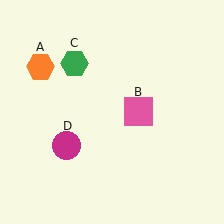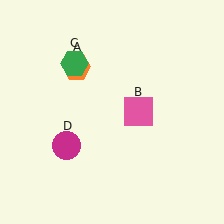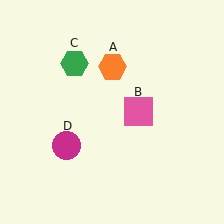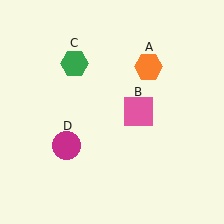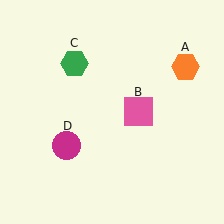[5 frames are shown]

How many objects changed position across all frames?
1 object changed position: orange hexagon (object A).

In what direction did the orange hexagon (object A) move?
The orange hexagon (object A) moved right.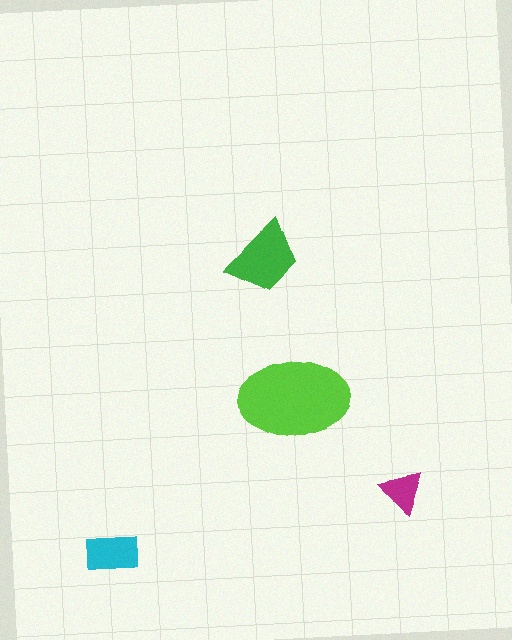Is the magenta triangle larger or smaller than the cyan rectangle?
Smaller.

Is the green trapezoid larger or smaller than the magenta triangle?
Larger.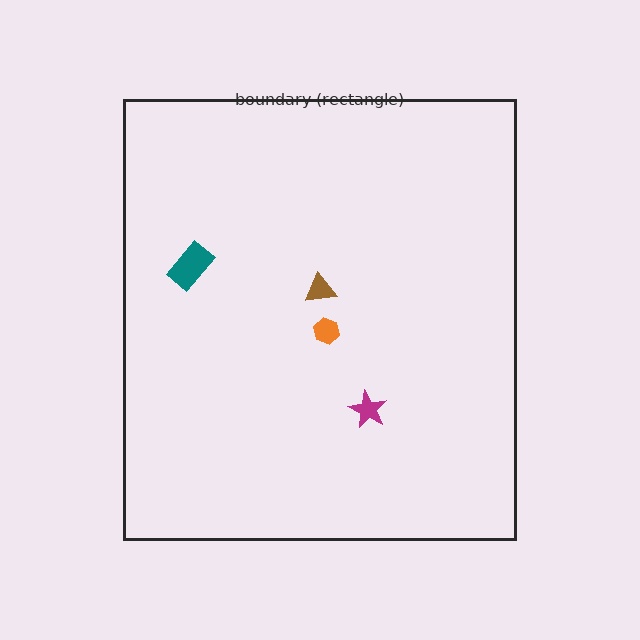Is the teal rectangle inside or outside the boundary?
Inside.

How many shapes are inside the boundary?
4 inside, 0 outside.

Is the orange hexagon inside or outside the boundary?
Inside.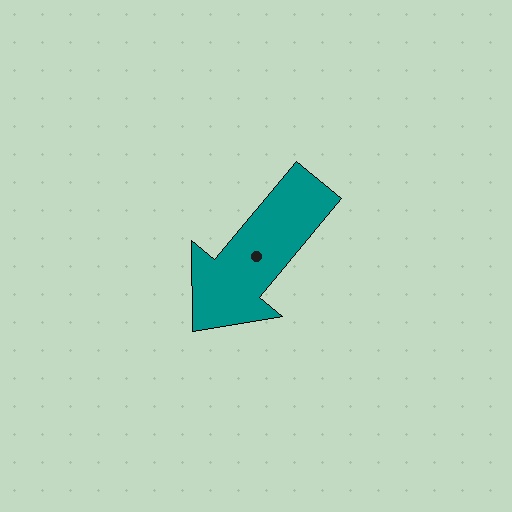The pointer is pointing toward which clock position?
Roughly 7 o'clock.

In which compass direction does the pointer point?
Southwest.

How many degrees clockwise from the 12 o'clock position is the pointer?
Approximately 220 degrees.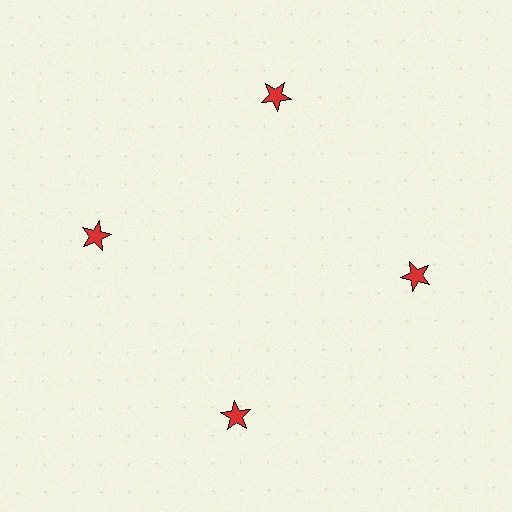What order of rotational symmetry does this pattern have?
This pattern has 4-fold rotational symmetry.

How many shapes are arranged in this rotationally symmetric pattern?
There are 4 shapes, arranged in 4 groups of 1.